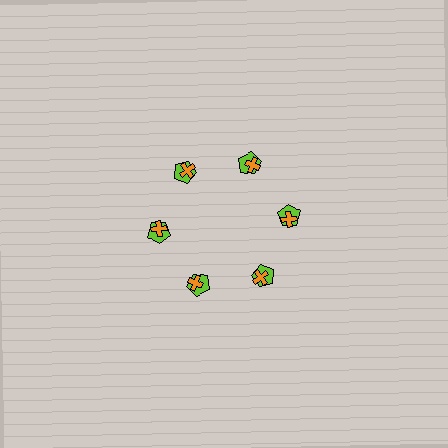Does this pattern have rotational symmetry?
Yes, this pattern has 6-fold rotational symmetry. It looks the same after rotating 60 degrees around the center.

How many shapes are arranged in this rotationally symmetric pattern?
There are 12 shapes, arranged in 6 groups of 2.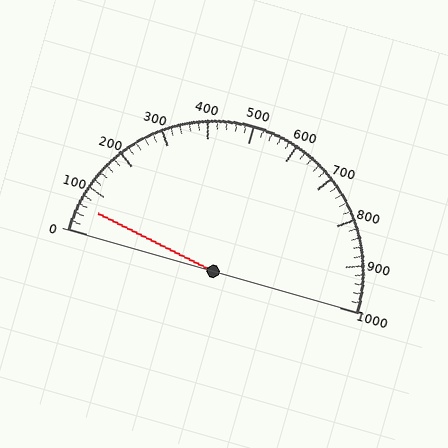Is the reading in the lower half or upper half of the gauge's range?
The reading is in the lower half of the range (0 to 1000).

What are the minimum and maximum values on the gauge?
The gauge ranges from 0 to 1000.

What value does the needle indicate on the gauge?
The needle indicates approximately 60.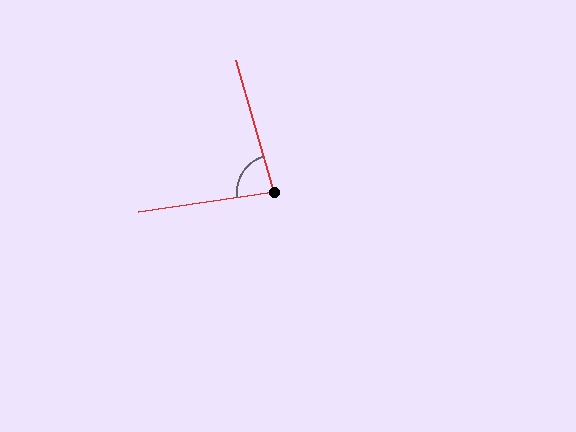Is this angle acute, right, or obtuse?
It is acute.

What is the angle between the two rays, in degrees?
Approximately 83 degrees.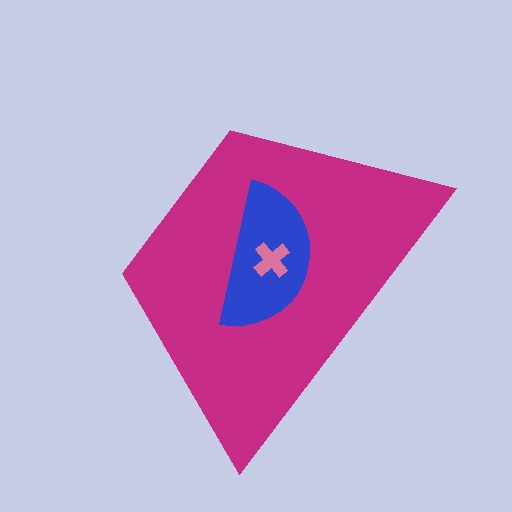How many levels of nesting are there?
3.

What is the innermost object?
The pink cross.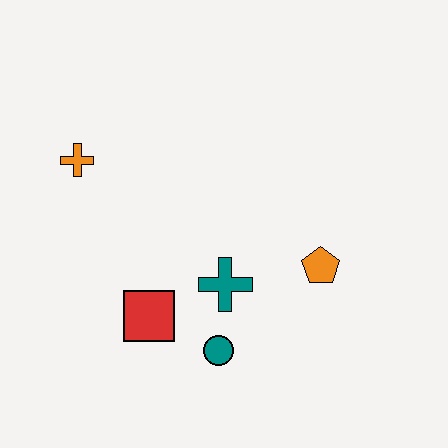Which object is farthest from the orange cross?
The orange pentagon is farthest from the orange cross.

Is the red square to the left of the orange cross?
No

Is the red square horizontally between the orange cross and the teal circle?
Yes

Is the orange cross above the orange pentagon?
Yes